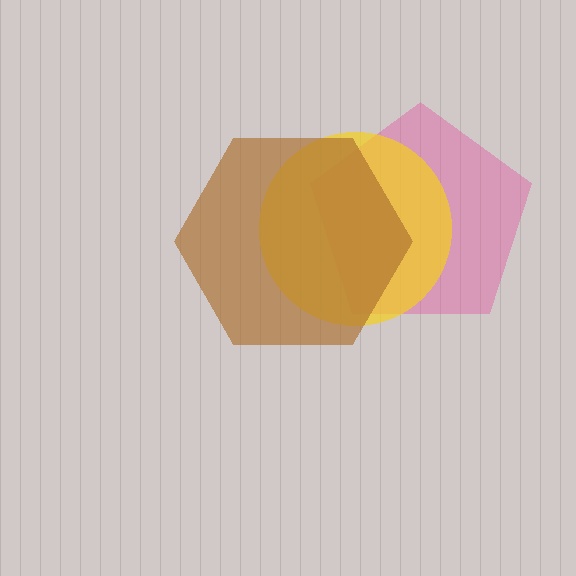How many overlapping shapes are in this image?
There are 3 overlapping shapes in the image.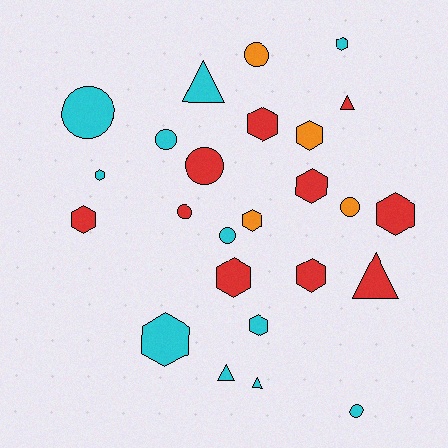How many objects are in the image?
There are 25 objects.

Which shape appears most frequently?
Hexagon, with 12 objects.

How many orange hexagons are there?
There are 2 orange hexagons.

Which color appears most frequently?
Cyan, with 11 objects.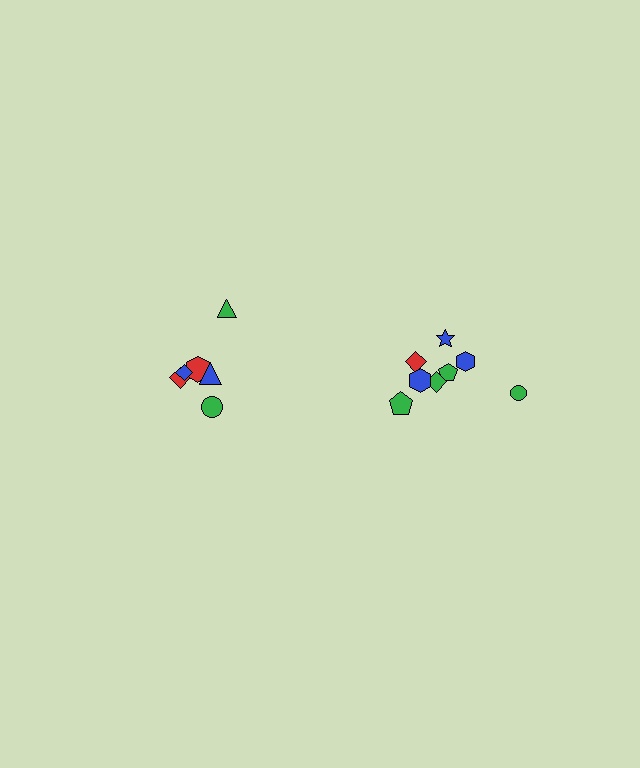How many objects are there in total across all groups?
There are 14 objects.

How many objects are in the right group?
There are 8 objects.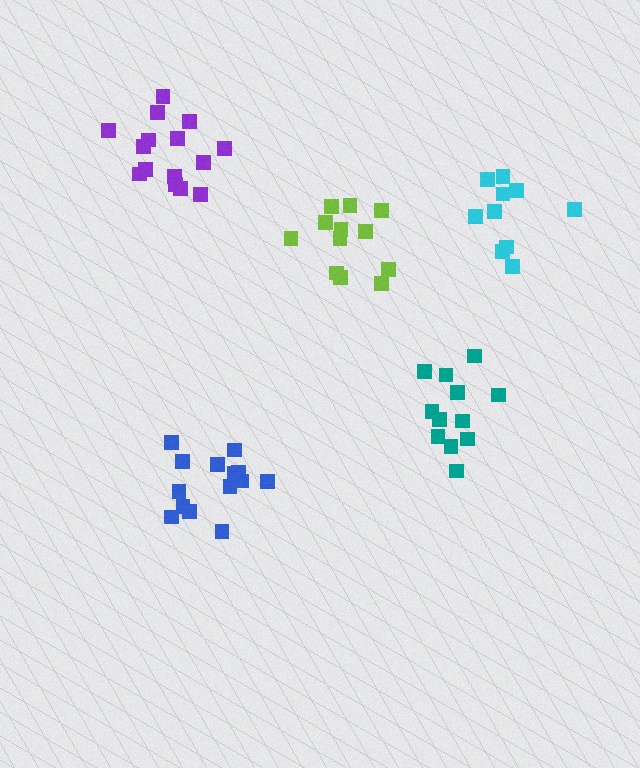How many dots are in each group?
Group 1: 15 dots, Group 2: 12 dots, Group 3: 14 dots, Group 4: 12 dots, Group 5: 10 dots (63 total).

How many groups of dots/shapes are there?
There are 5 groups.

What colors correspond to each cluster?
The clusters are colored: purple, lime, blue, teal, cyan.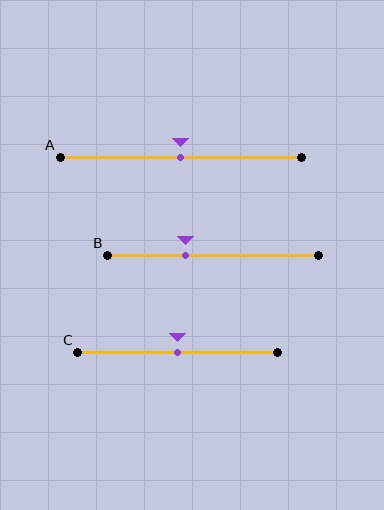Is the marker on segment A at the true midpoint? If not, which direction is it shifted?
Yes, the marker on segment A is at the true midpoint.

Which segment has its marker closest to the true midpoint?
Segment A has its marker closest to the true midpoint.